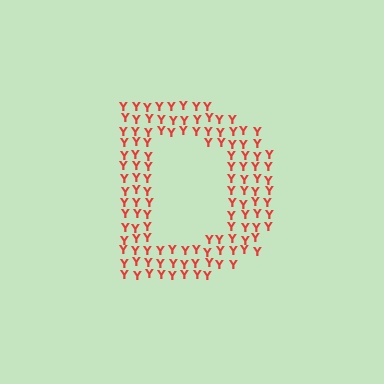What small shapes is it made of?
It is made of small letter Y's.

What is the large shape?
The large shape is the letter D.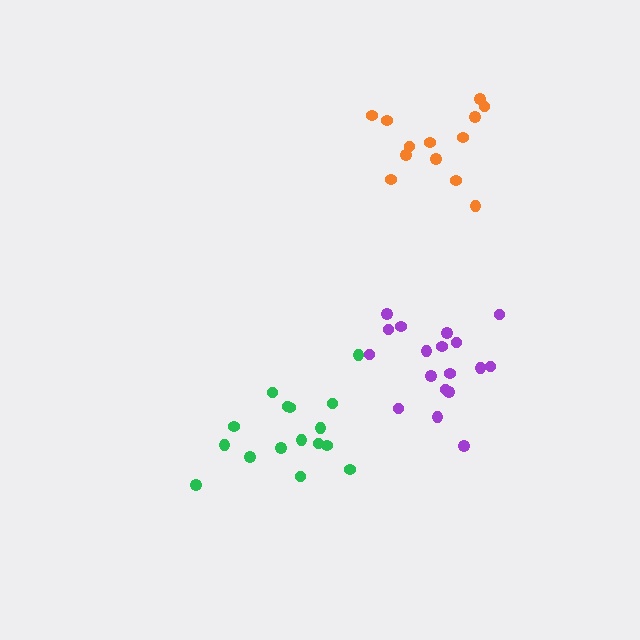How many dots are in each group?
Group 1: 18 dots, Group 2: 16 dots, Group 3: 13 dots (47 total).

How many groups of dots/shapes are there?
There are 3 groups.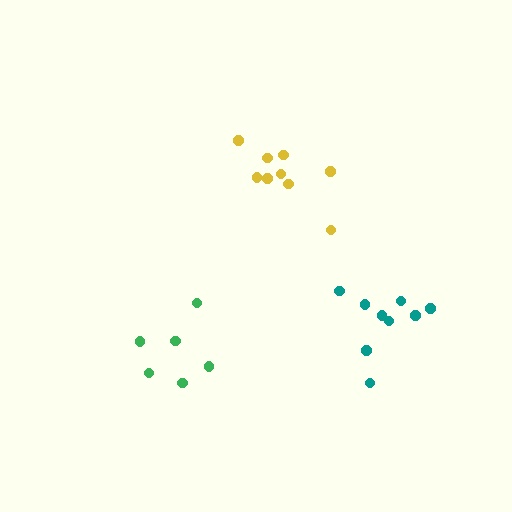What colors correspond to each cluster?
The clusters are colored: teal, yellow, green.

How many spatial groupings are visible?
There are 3 spatial groupings.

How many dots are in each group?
Group 1: 9 dots, Group 2: 9 dots, Group 3: 6 dots (24 total).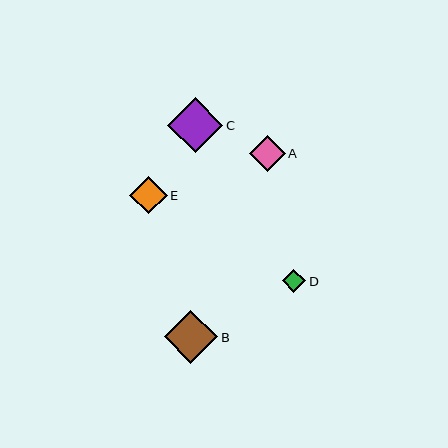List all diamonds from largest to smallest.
From largest to smallest: C, B, E, A, D.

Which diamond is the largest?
Diamond C is the largest with a size of approximately 55 pixels.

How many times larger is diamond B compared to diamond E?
Diamond B is approximately 1.4 times the size of diamond E.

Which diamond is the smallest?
Diamond D is the smallest with a size of approximately 23 pixels.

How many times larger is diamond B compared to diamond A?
Diamond B is approximately 1.5 times the size of diamond A.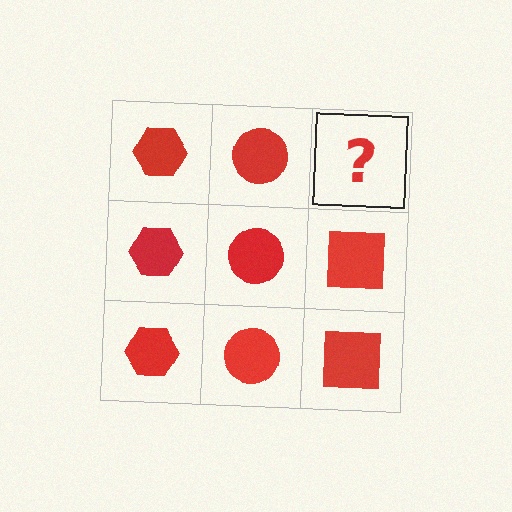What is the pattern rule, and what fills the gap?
The rule is that each column has a consistent shape. The gap should be filled with a red square.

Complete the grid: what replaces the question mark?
The question mark should be replaced with a red square.